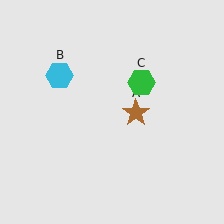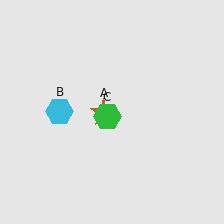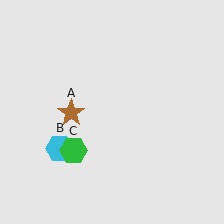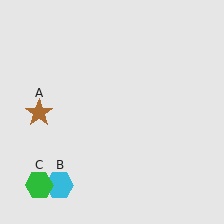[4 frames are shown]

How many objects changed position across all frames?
3 objects changed position: brown star (object A), cyan hexagon (object B), green hexagon (object C).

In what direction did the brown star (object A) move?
The brown star (object A) moved left.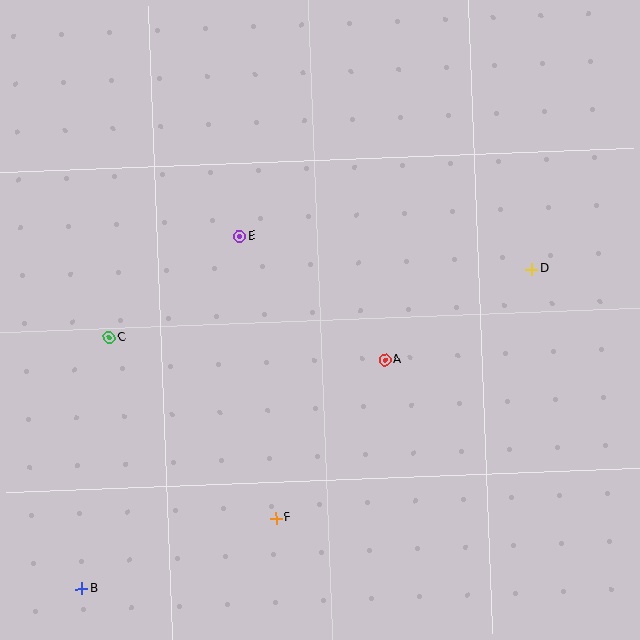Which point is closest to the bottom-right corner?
Point A is closest to the bottom-right corner.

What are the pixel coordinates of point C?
Point C is at (109, 337).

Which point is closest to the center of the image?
Point A at (385, 360) is closest to the center.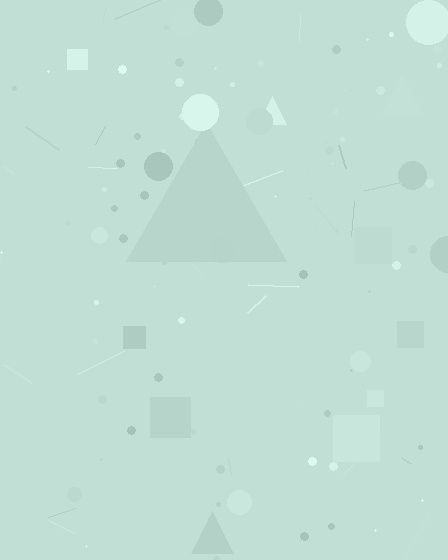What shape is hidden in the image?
A triangle is hidden in the image.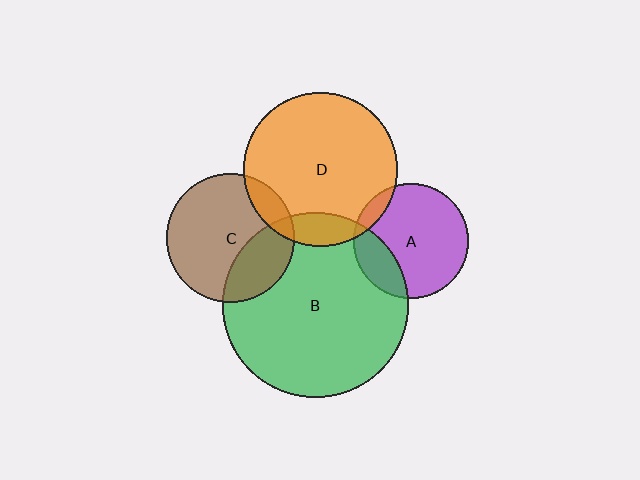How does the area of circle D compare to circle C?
Approximately 1.4 times.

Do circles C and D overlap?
Yes.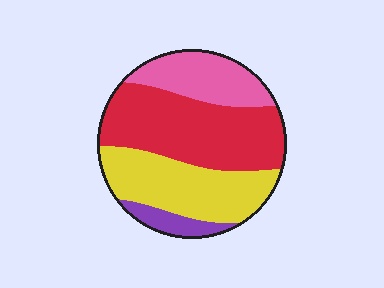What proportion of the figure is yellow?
Yellow covers around 30% of the figure.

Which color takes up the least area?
Purple, at roughly 10%.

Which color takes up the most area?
Red, at roughly 40%.